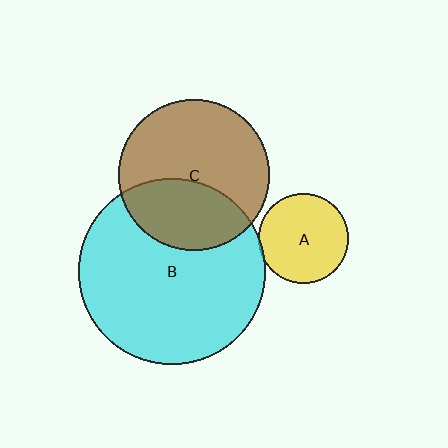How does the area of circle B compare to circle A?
Approximately 4.3 times.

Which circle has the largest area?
Circle B (cyan).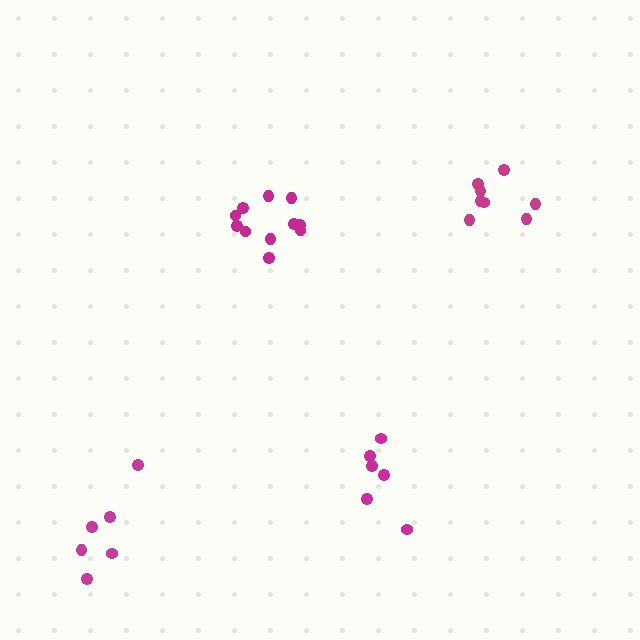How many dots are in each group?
Group 1: 6 dots, Group 2: 8 dots, Group 3: 6 dots, Group 4: 11 dots (31 total).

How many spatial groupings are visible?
There are 4 spatial groupings.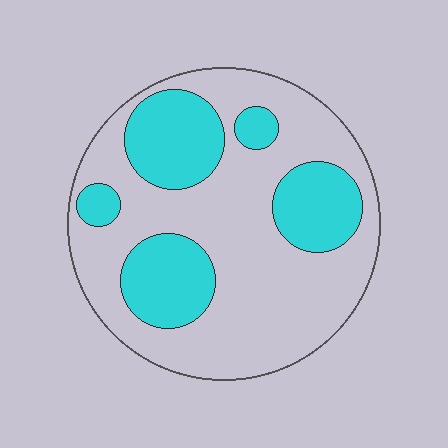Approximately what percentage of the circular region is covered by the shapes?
Approximately 30%.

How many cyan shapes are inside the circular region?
5.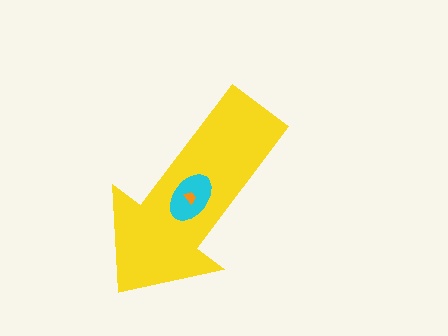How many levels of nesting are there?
3.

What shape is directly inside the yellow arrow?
The cyan ellipse.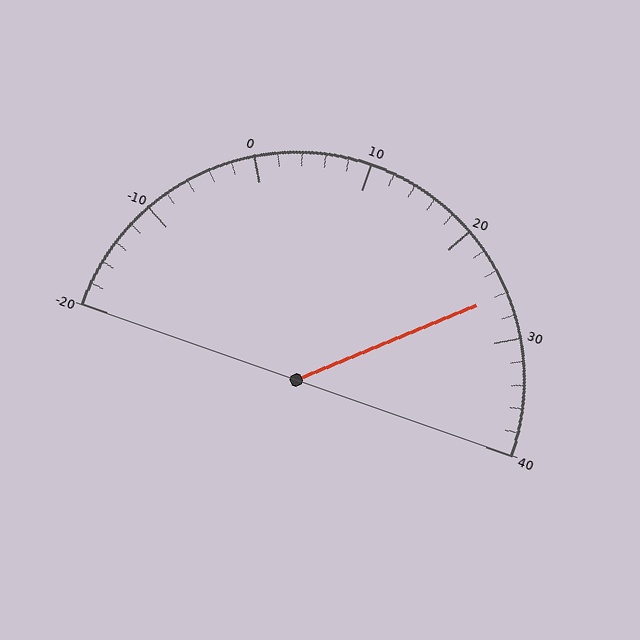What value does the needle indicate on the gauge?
The needle indicates approximately 26.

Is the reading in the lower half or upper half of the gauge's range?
The reading is in the upper half of the range (-20 to 40).